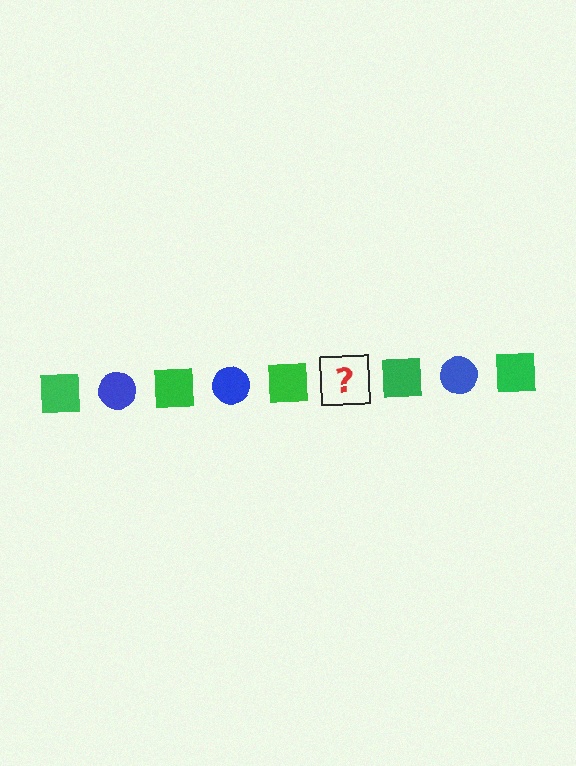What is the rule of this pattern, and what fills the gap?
The rule is that the pattern alternates between green square and blue circle. The gap should be filled with a blue circle.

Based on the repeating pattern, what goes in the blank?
The blank should be a blue circle.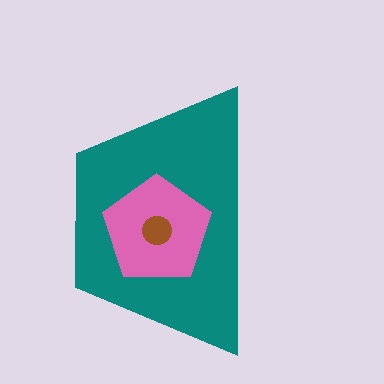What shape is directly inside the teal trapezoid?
The pink pentagon.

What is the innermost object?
The brown circle.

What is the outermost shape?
The teal trapezoid.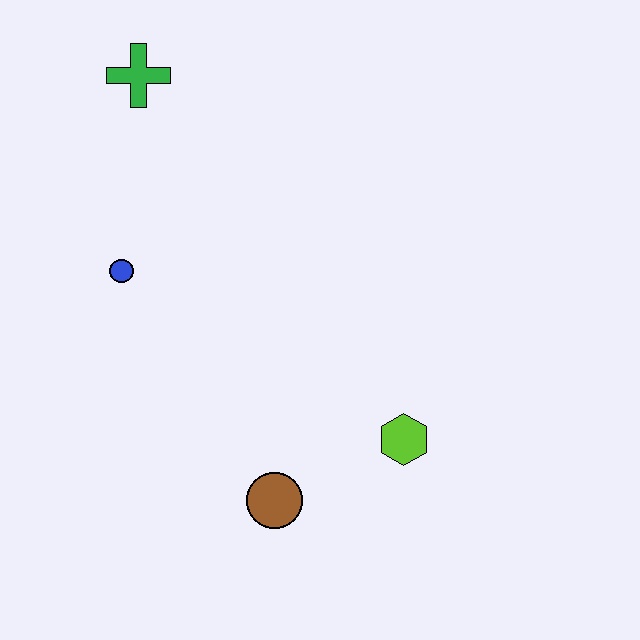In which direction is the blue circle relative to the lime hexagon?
The blue circle is to the left of the lime hexagon.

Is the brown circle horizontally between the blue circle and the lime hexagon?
Yes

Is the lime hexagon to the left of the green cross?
No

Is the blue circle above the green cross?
No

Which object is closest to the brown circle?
The lime hexagon is closest to the brown circle.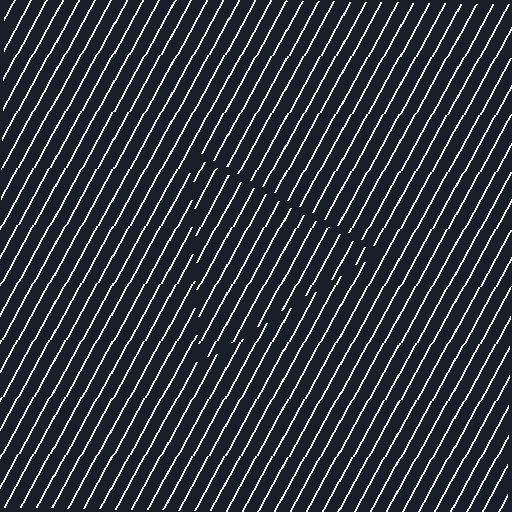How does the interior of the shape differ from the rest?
The interior of the shape contains the same grating, shifted by half a period — the contour is defined by the phase discontinuity where line-ends from the inner and outer gratings abut.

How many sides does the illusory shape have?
3 sides — the line-ends trace a triangle.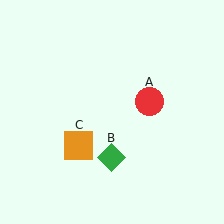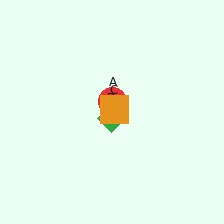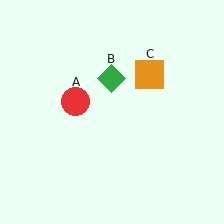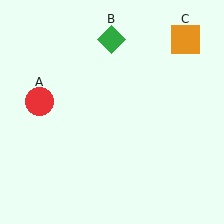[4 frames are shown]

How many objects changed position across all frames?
3 objects changed position: red circle (object A), green diamond (object B), orange square (object C).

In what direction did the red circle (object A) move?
The red circle (object A) moved left.